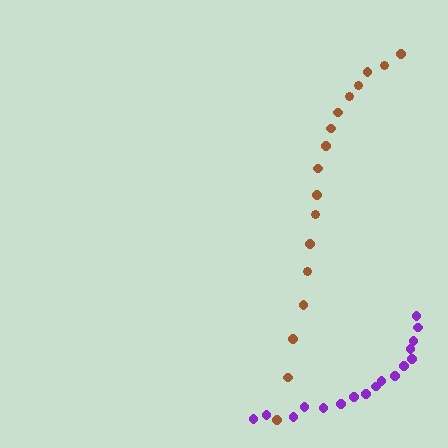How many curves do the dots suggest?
There are 2 distinct paths.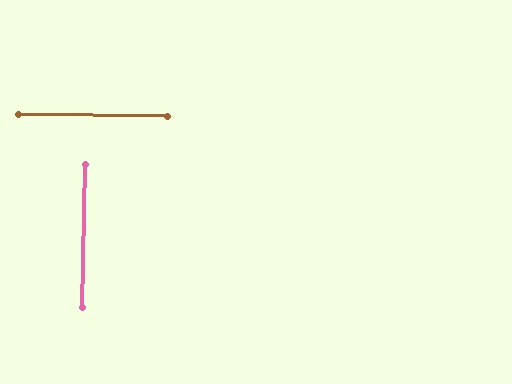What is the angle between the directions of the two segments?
Approximately 90 degrees.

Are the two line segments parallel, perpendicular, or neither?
Perpendicular — they meet at approximately 90°.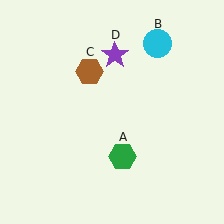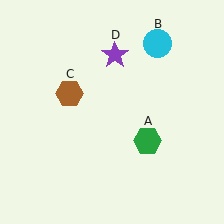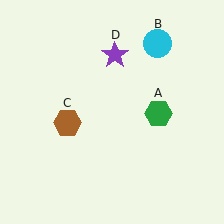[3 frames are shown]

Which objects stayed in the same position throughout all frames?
Cyan circle (object B) and purple star (object D) remained stationary.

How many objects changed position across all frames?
2 objects changed position: green hexagon (object A), brown hexagon (object C).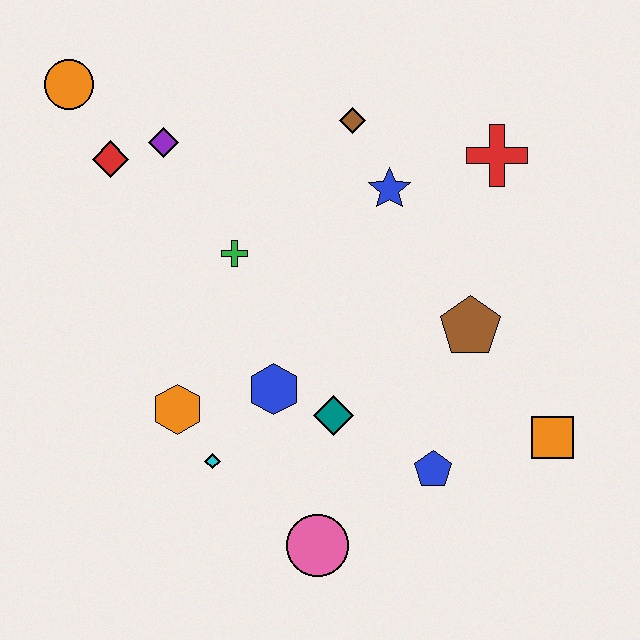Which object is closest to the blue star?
The brown diamond is closest to the blue star.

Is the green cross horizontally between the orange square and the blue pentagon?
No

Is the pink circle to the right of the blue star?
No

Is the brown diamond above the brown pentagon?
Yes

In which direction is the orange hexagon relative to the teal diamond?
The orange hexagon is to the left of the teal diamond.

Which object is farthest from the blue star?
The pink circle is farthest from the blue star.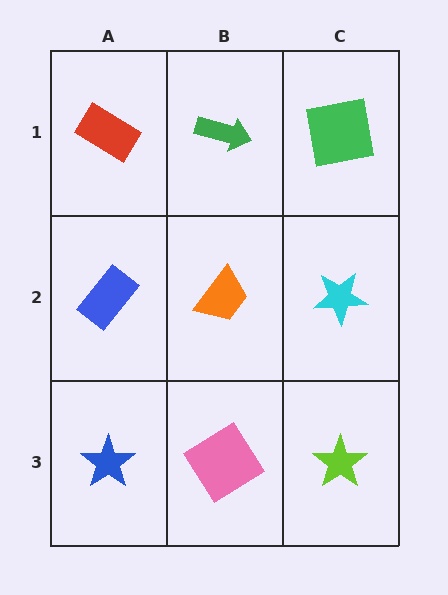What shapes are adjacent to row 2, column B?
A green arrow (row 1, column B), a pink diamond (row 3, column B), a blue rectangle (row 2, column A), a cyan star (row 2, column C).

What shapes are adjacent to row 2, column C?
A green square (row 1, column C), a lime star (row 3, column C), an orange trapezoid (row 2, column B).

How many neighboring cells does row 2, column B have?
4.